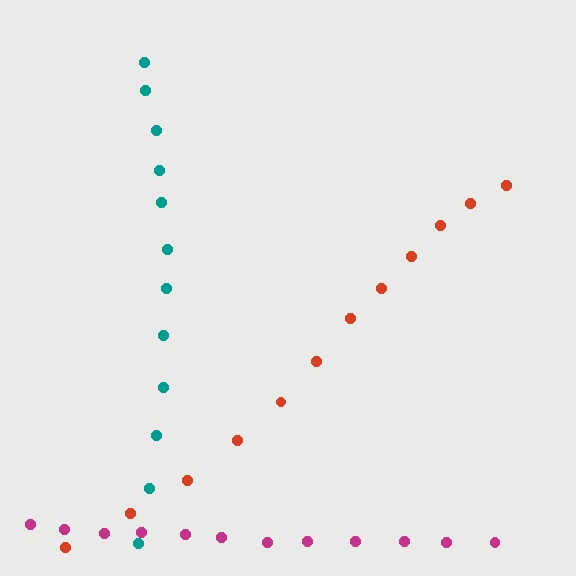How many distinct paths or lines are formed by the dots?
There are 3 distinct paths.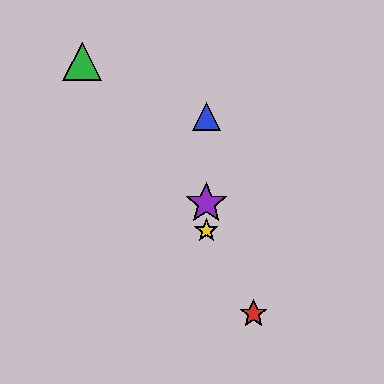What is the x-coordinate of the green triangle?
The green triangle is at x≈82.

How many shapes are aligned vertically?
3 shapes (the blue triangle, the yellow star, the purple star) are aligned vertically.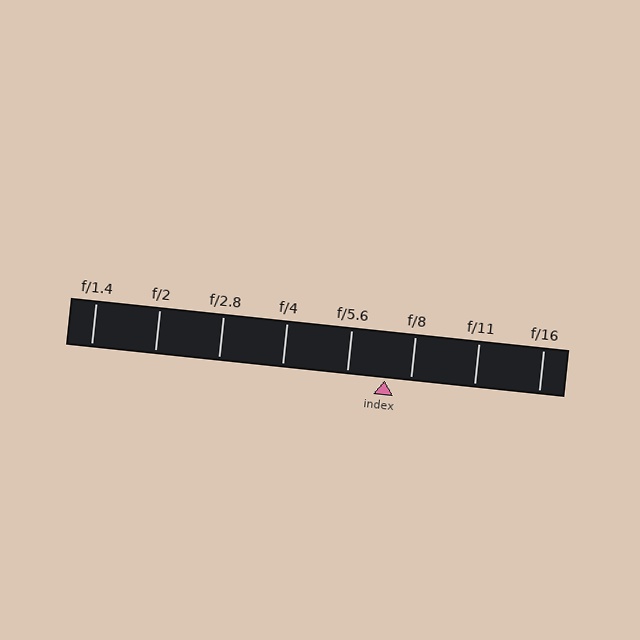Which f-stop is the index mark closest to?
The index mark is closest to f/8.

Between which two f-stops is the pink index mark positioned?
The index mark is between f/5.6 and f/8.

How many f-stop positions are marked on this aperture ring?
There are 8 f-stop positions marked.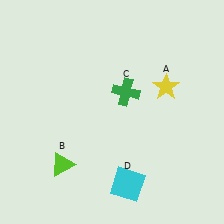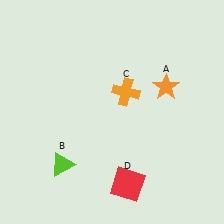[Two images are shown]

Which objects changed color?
A changed from yellow to orange. C changed from green to orange. D changed from cyan to red.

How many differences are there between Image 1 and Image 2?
There are 3 differences between the two images.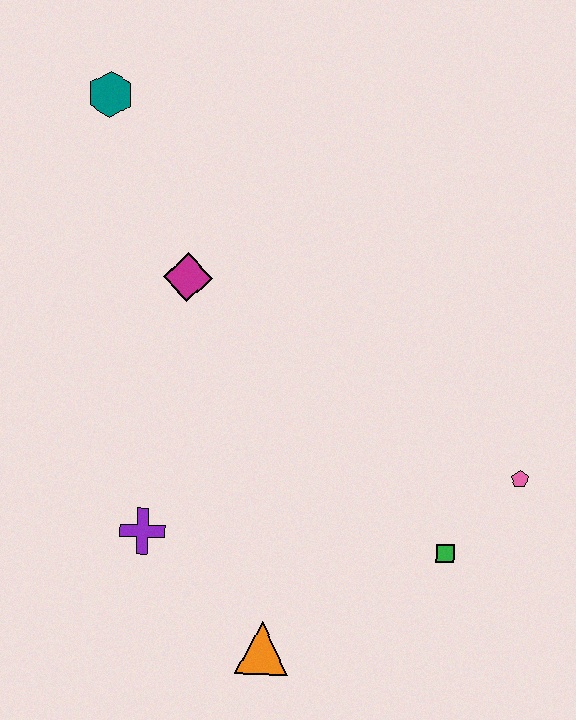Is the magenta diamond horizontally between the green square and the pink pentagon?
No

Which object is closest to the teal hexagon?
The magenta diamond is closest to the teal hexagon.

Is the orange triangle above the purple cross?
No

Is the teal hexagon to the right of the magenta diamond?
No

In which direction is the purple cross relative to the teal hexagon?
The purple cross is below the teal hexagon.